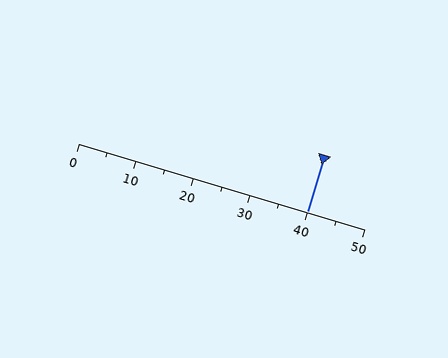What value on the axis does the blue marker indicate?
The marker indicates approximately 40.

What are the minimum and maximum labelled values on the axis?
The axis runs from 0 to 50.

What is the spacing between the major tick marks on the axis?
The major ticks are spaced 10 apart.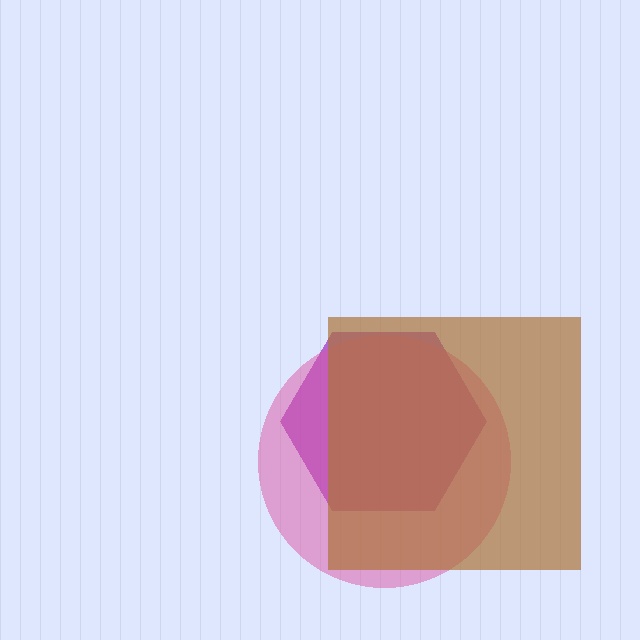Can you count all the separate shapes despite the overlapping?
Yes, there are 3 separate shapes.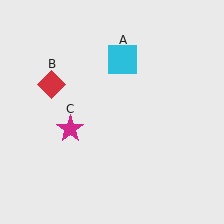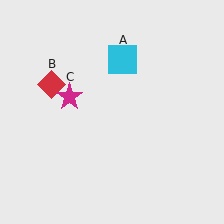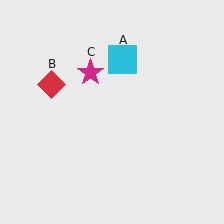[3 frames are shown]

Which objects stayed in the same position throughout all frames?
Cyan square (object A) and red diamond (object B) remained stationary.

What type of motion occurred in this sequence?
The magenta star (object C) rotated clockwise around the center of the scene.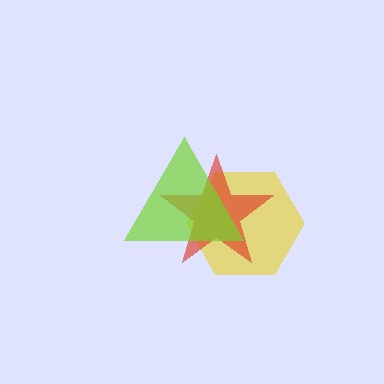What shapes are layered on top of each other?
The layered shapes are: a yellow hexagon, a red star, a lime triangle.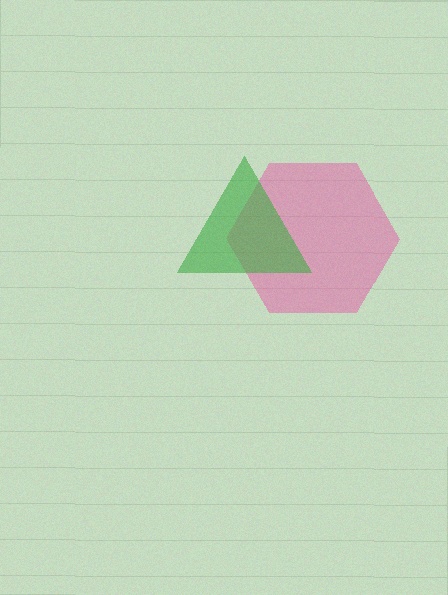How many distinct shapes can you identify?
There are 2 distinct shapes: a pink hexagon, a green triangle.